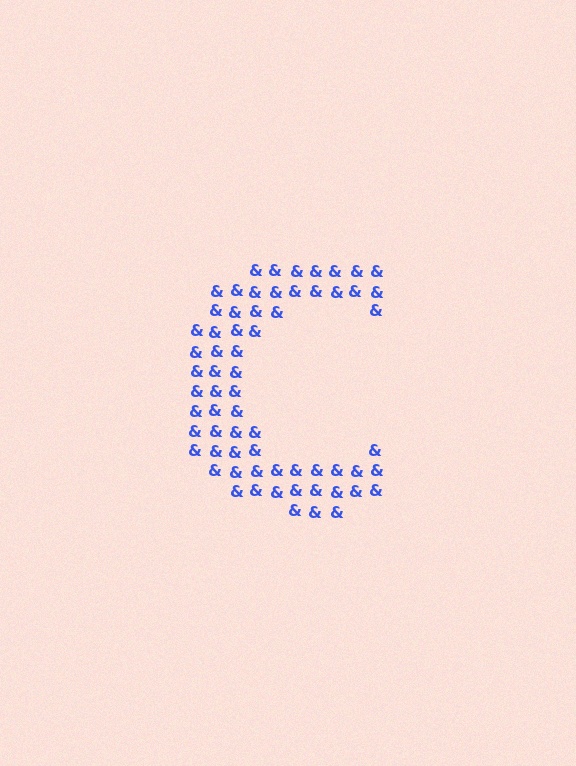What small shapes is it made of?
It is made of small ampersands.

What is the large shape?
The large shape is the letter C.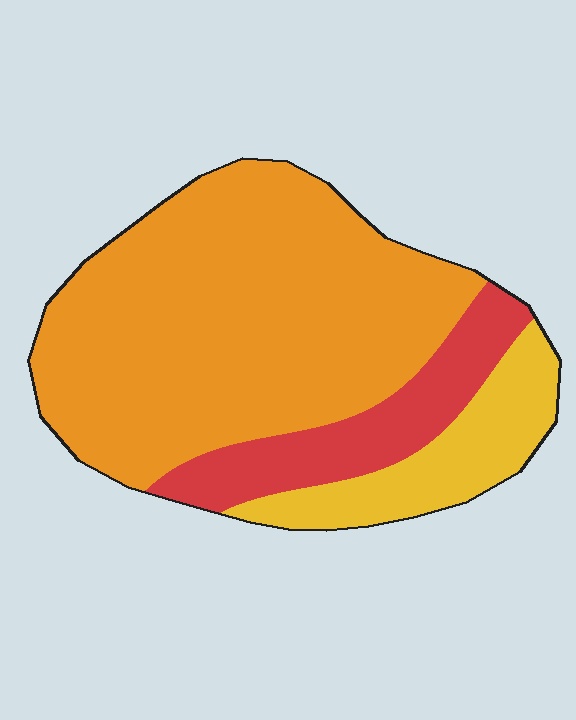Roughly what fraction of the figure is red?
Red covers roughly 15% of the figure.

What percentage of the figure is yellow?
Yellow takes up about one sixth (1/6) of the figure.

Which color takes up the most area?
Orange, at roughly 65%.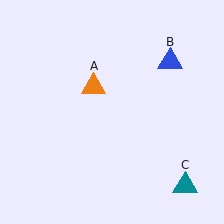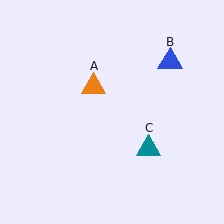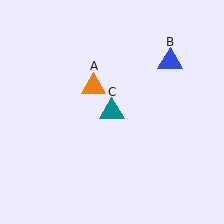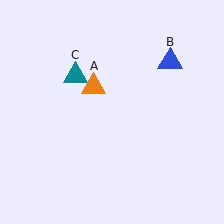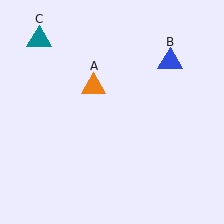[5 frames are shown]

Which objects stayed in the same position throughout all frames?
Orange triangle (object A) and blue triangle (object B) remained stationary.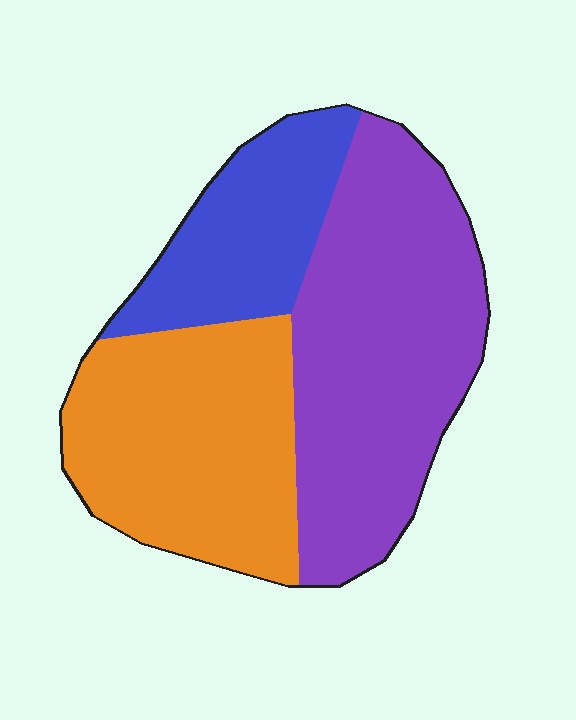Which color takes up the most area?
Purple, at roughly 45%.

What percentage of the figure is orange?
Orange covers around 35% of the figure.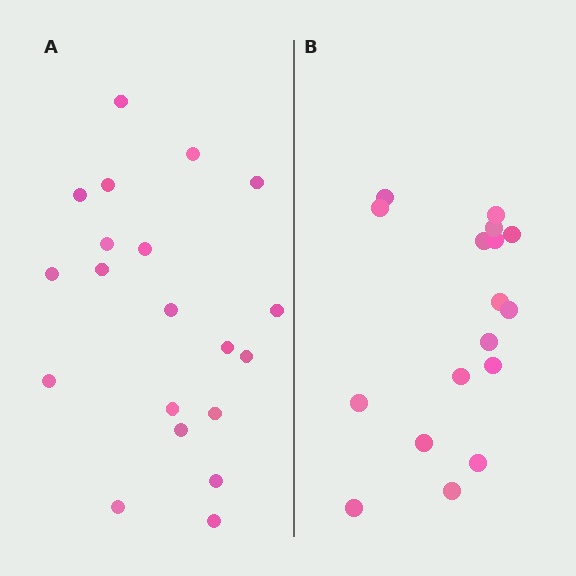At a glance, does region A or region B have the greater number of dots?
Region A (the left region) has more dots.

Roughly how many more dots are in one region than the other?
Region A has just a few more — roughly 2 or 3 more dots than region B.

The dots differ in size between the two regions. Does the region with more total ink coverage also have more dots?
No. Region B has more total ink coverage because its dots are larger, but region A actually contains more individual dots. Total area can be misleading — the number of items is what matters here.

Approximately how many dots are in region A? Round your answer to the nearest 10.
About 20 dots.